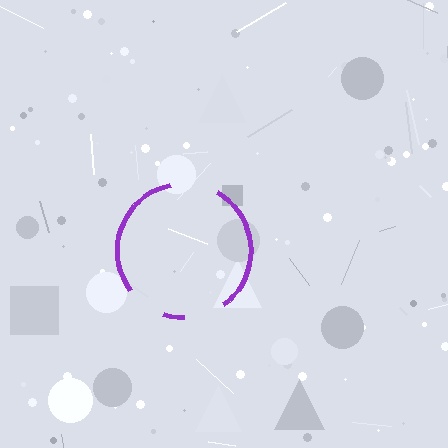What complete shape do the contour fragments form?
The contour fragments form a circle.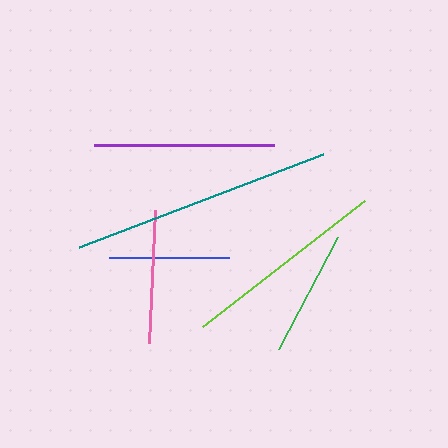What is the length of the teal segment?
The teal segment is approximately 261 pixels long.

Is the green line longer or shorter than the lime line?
The lime line is longer than the green line.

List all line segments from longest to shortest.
From longest to shortest: teal, lime, purple, pink, green, blue.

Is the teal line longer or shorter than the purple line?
The teal line is longer than the purple line.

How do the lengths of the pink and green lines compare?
The pink and green lines are approximately the same length.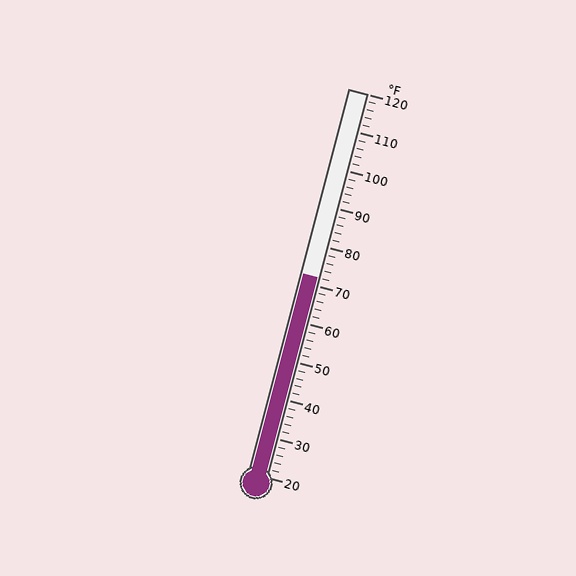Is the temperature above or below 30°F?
The temperature is above 30°F.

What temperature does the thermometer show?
The thermometer shows approximately 72°F.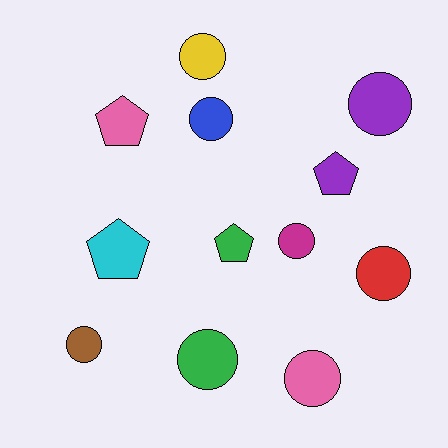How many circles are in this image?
There are 8 circles.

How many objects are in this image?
There are 12 objects.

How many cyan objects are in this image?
There is 1 cyan object.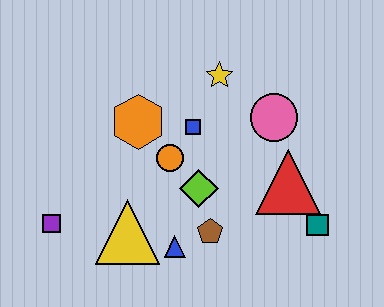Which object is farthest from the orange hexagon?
The teal square is farthest from the orange hexagon.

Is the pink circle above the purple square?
Yes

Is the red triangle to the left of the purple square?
No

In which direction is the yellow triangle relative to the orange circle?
The yellow triangle is below the orange circle.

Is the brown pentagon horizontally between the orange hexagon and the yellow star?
Yes